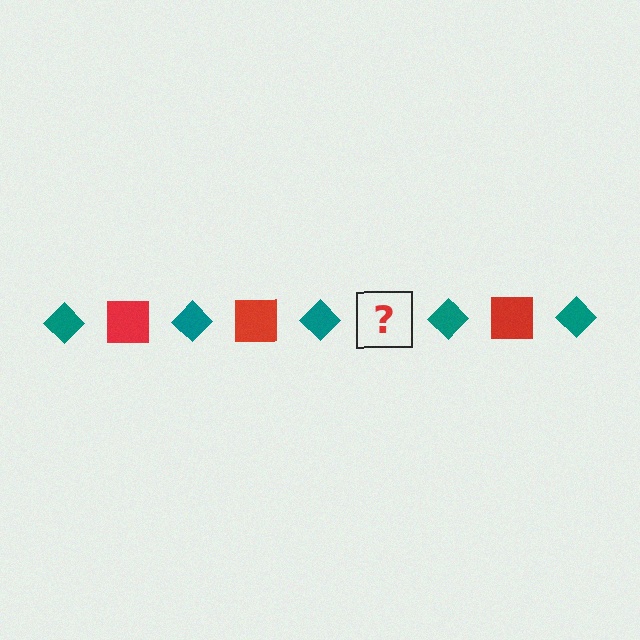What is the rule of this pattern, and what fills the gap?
The rule is that the pattern alternates between teal diamond and red square. The gap should be filled with a red square.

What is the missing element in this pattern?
The missing element is a red square.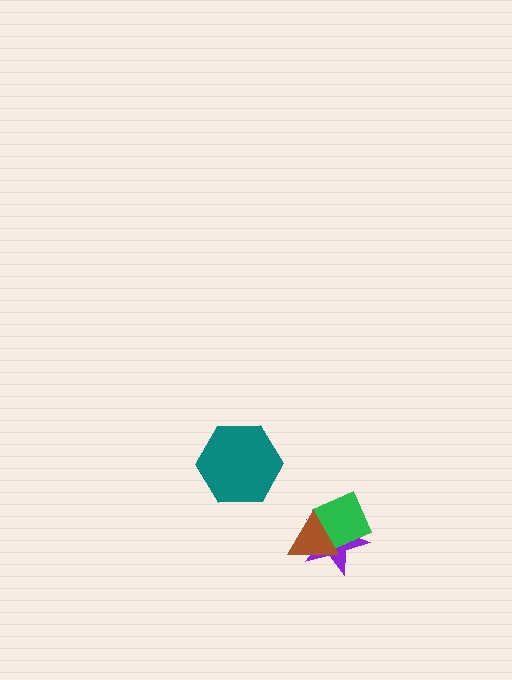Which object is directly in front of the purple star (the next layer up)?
The green diamond is directly in front of the purple star.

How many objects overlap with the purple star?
2 objects overlap with the purple star.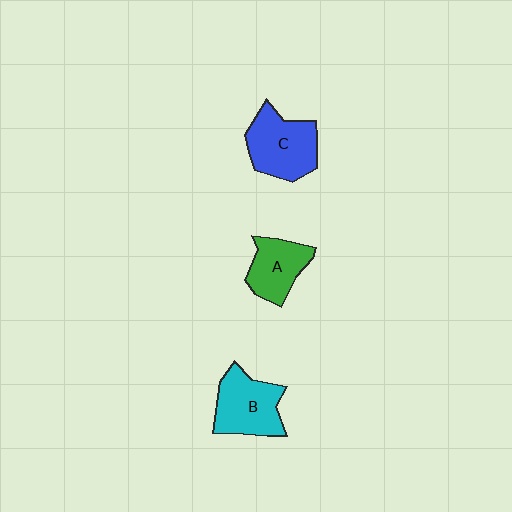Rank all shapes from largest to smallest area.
From largest to smallest: C (blue), B (cyan), A (green).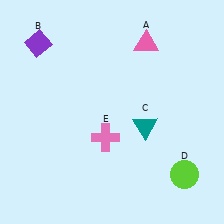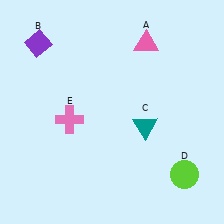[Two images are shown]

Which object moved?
The pink cross (E) moved left.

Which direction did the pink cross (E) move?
The pink cross (E) moved left.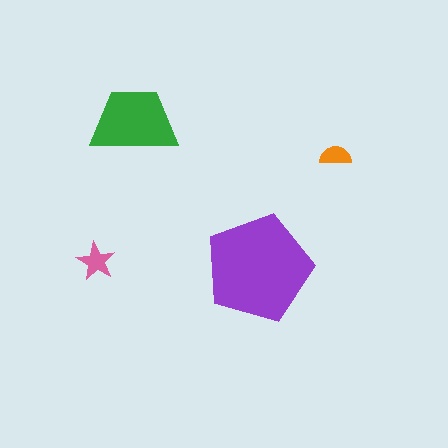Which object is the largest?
The purple pentagon.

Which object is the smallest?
The orange semicircle.